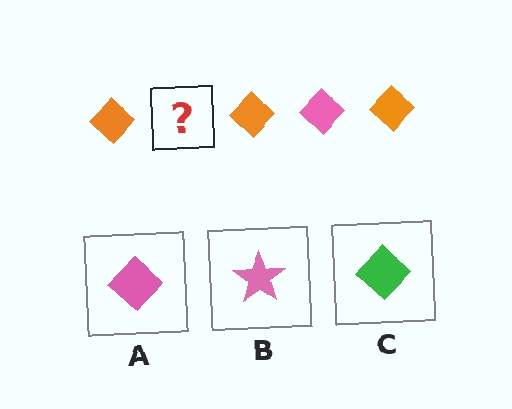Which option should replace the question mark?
Option A.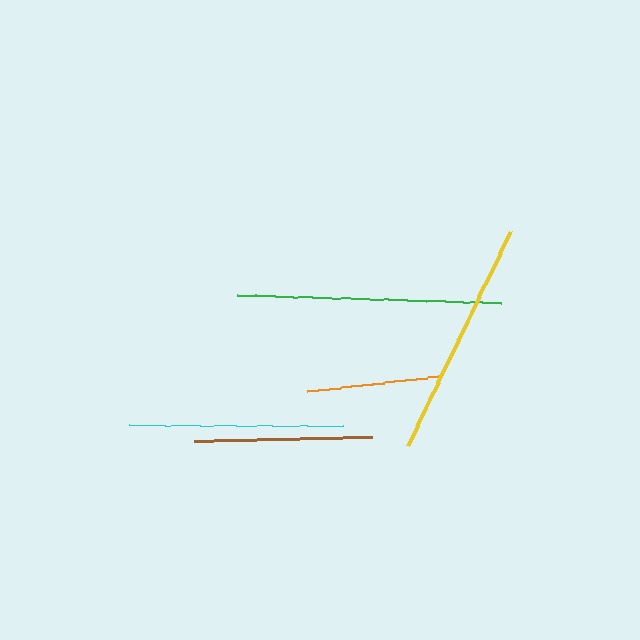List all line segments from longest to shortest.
From longest to shortest: green, yellow, cyan, brown, orange.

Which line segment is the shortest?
The orange line is the shortest at approximately 132 pixels.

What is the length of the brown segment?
The brown segment is approximately 179 pixels long.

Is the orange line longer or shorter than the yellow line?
The yellow line is longer than the orange line.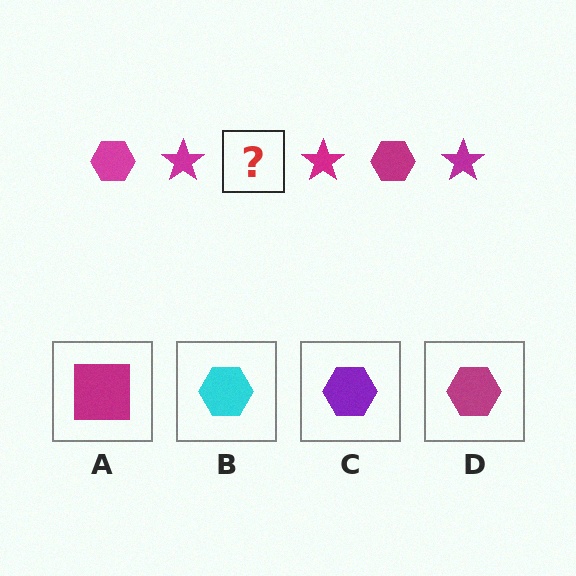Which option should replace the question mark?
Option D.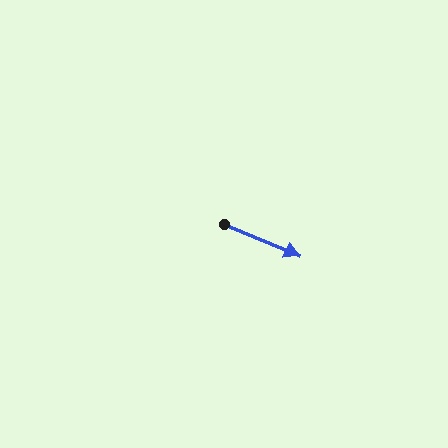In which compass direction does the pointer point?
Southeast.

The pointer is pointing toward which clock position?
Roughly 4 o'clock.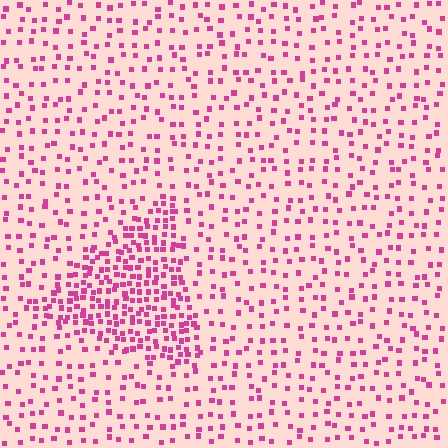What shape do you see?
I see a triangle.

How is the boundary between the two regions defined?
The boundary is defined by a change in element density (approximately 2.5x ratio). All elements are the same color, size, and shape.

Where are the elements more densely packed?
The elements are more densely packed inside the triangle boundary.